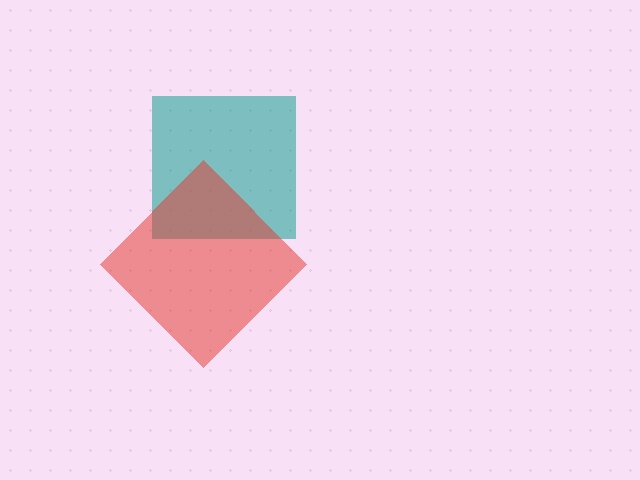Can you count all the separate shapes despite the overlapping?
Yes, there are 2 separate shapes.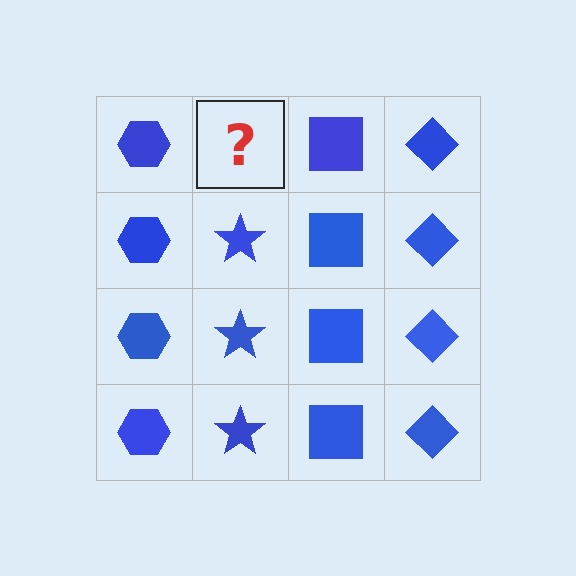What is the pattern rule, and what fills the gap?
The rule is that each column has a consistent shape. The gap should be filled with a blue star.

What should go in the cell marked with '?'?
The missing cell should contain a blue star.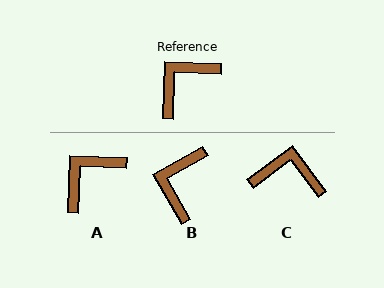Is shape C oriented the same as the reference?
No, it is off by about 51 degrees.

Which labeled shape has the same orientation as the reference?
A.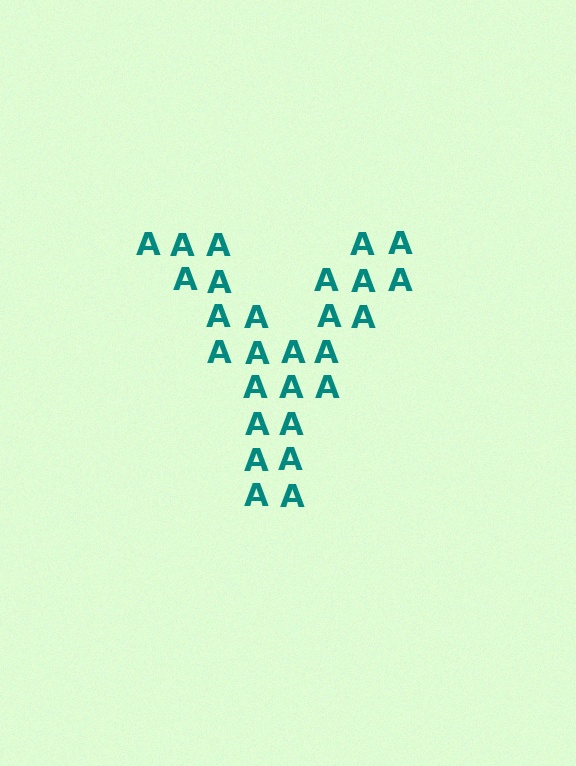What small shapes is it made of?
It is made of small letter A's.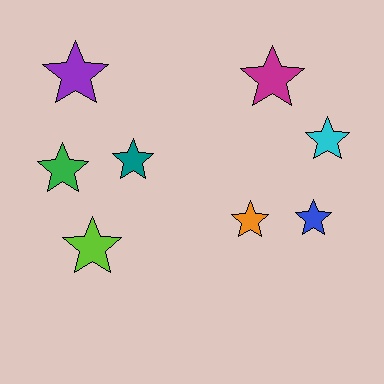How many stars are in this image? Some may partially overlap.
There are 8 stars.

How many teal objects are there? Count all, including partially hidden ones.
There is 1 teal object.